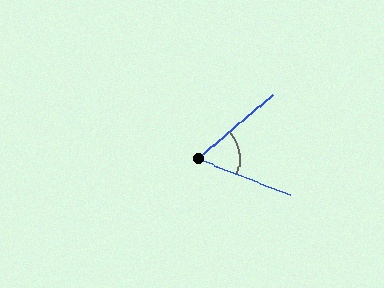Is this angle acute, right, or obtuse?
It is acute.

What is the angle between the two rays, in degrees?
Approximately 62 degrees.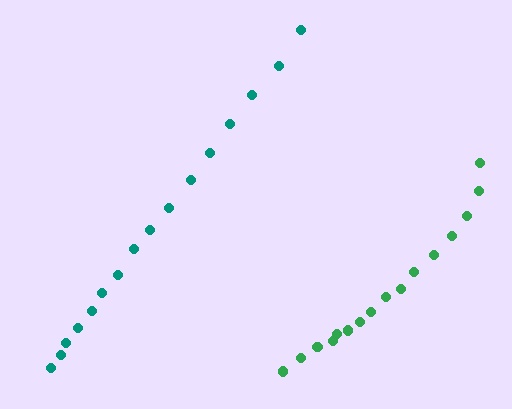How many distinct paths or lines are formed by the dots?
There are 2 distinct paths.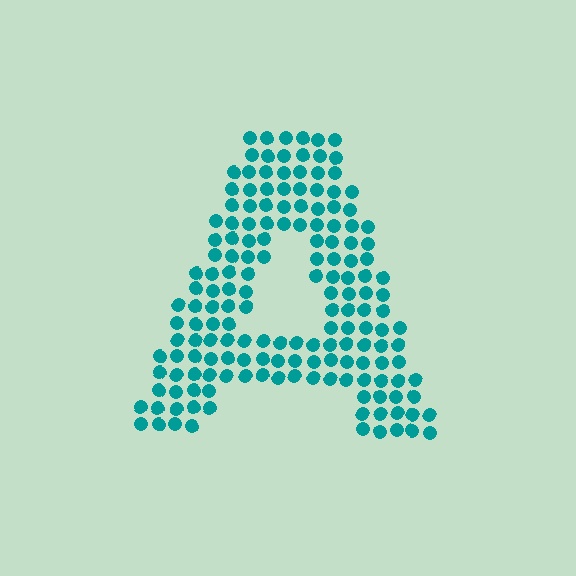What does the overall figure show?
The overall figure shows the letter A.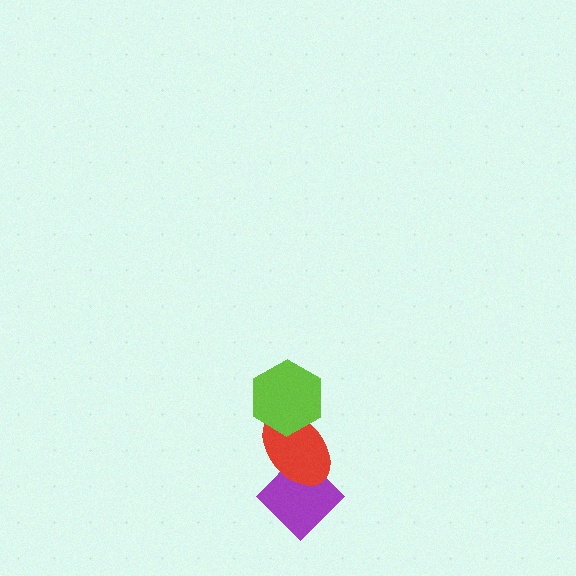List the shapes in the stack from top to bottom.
From top to bottom: the lime hexagon, the red ellipse, the purple diamond.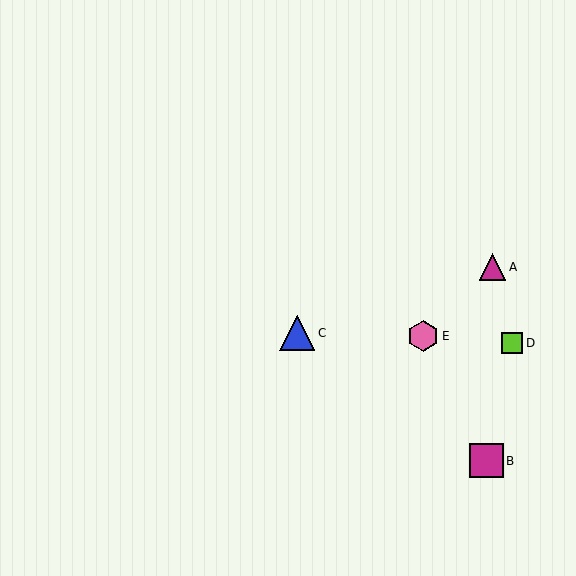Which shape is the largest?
The blue triangle (labeled C) is the largest.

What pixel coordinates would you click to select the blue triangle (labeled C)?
Click at (297, 333) to select the blue triangle C.